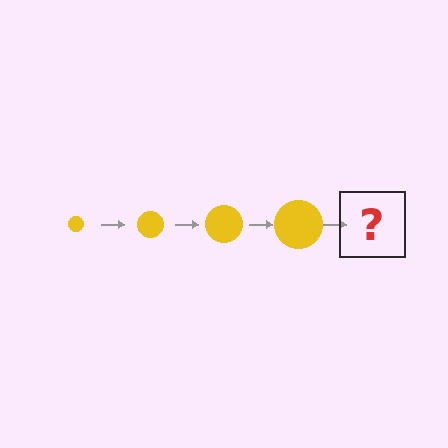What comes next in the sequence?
The next element should be a yellow circle, larger than the previous one.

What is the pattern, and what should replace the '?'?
The pattern is that the circle gets progressively larger each step. The '?' should be a yellow circle, larger than the previous one.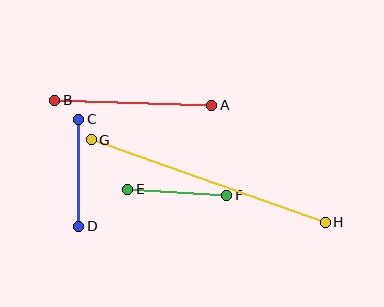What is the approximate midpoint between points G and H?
The midpoint is at approximately (208, 181) pixels.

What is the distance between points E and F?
The distance is approximately 99 pixels.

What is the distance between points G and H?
The distance is approximately 248 pixels.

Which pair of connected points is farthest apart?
Points G and H are farthest apart.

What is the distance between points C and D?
The distance is approximately 107 pixels.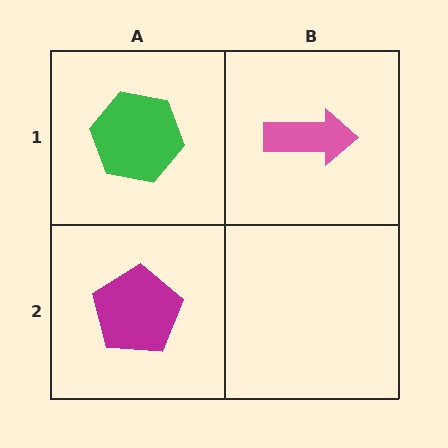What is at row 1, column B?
A pink arrow.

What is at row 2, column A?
A magenta pentagon.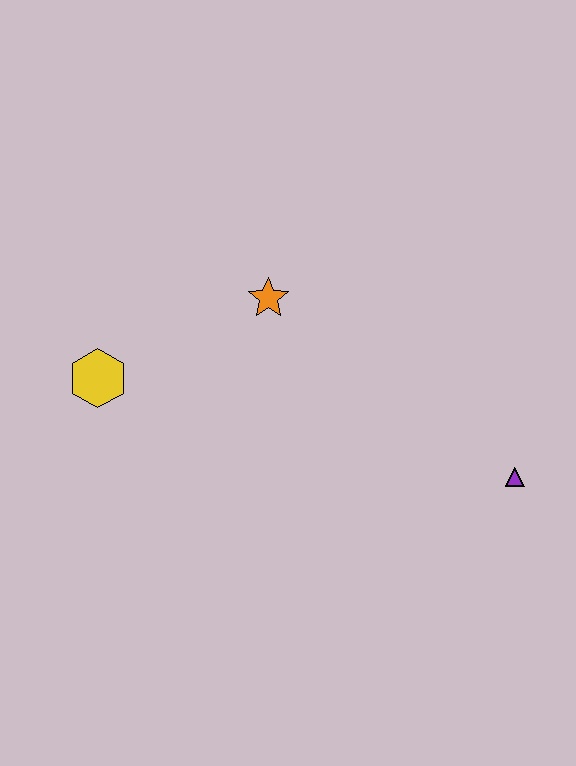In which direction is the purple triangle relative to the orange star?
The purple triangle is to the right of the orange star.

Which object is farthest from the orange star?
The purple triangle is farthest from the orange star.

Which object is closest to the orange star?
The yellow hexagon is closest to the orange star.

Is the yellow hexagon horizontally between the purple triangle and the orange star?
No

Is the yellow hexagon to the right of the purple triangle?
No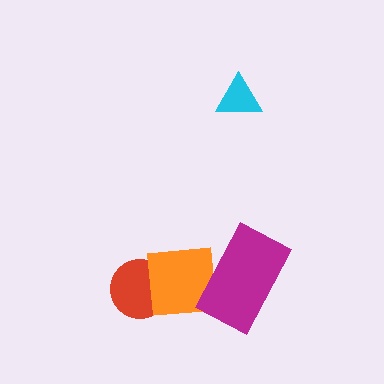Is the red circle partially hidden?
Yes, it is partially covered by another shape.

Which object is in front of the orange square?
The magenta rectangle is in front of the orange square.